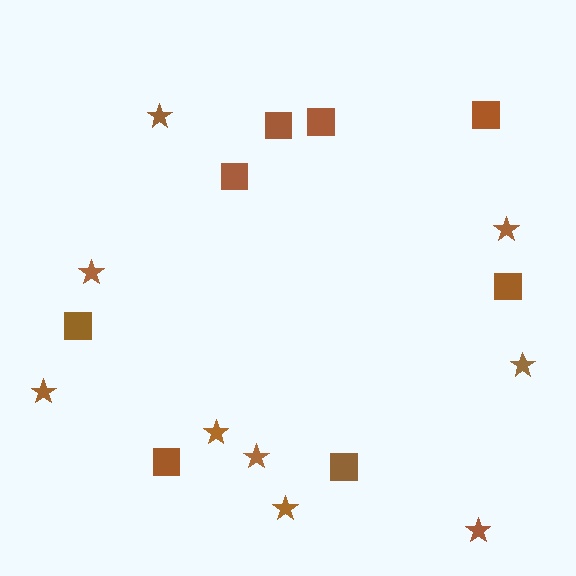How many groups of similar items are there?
There are 2 groups: one group of squares (8) and one group of stars (9).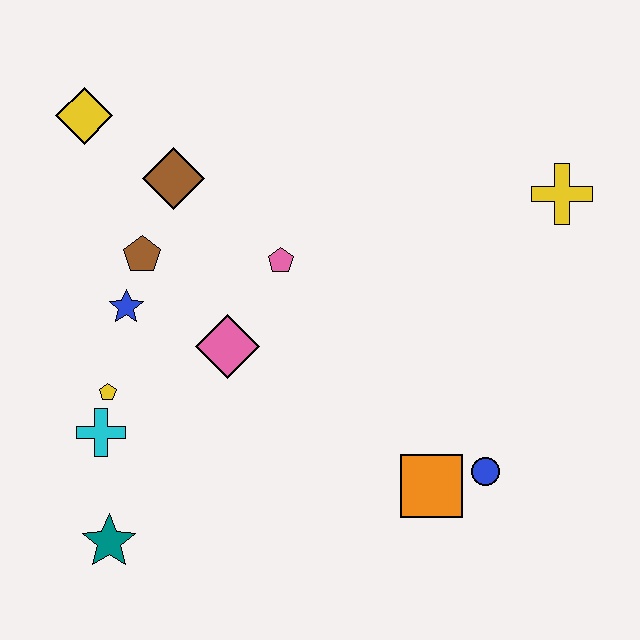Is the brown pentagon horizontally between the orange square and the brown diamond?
No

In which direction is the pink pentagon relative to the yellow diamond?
The pink pentagon is to the right of the yellow diamond.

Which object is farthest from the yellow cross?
The teal star is farthest from the yellow cross.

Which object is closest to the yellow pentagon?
The cyan cross is closest to the yellow pentagon.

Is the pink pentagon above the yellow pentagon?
Yes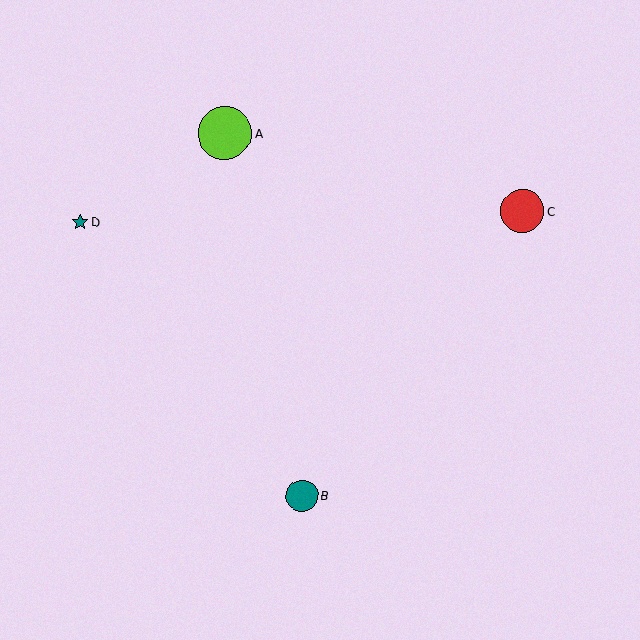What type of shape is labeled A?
Shape A is a lime circle.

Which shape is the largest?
The lime circle (labeled A) is the largest.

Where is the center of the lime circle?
The center of the lime circle is at (225, 133).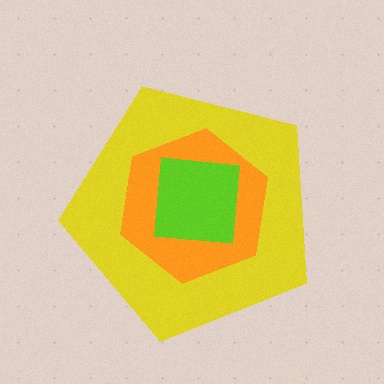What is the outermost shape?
The yellow pentagon.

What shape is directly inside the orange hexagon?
The lime square.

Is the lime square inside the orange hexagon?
Yes.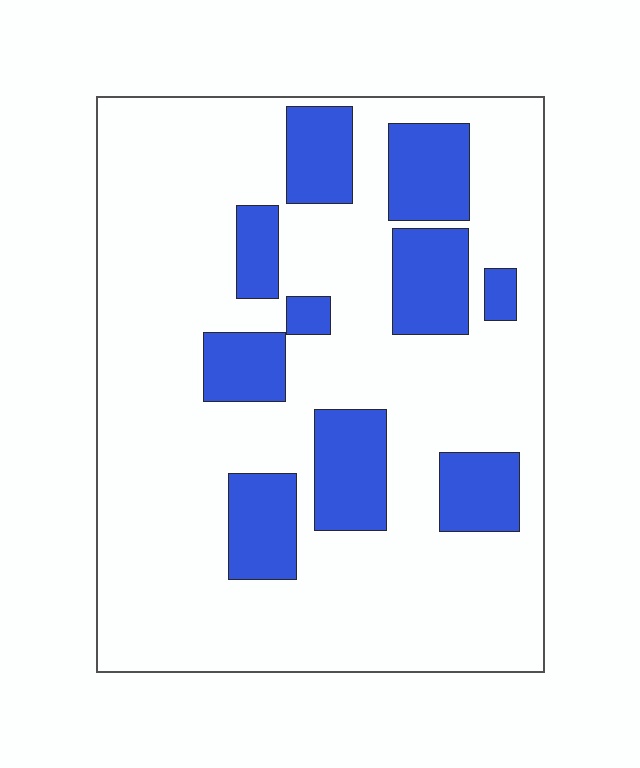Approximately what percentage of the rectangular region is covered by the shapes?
Approximately 25%.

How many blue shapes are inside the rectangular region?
10.